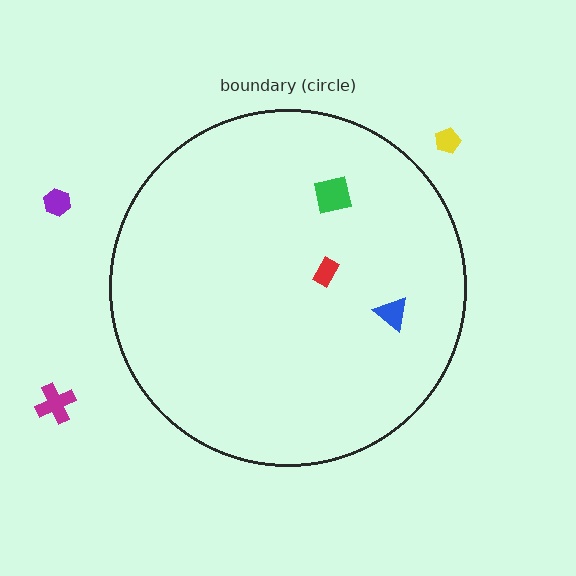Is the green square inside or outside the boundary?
Inside.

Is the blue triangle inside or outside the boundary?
Inside.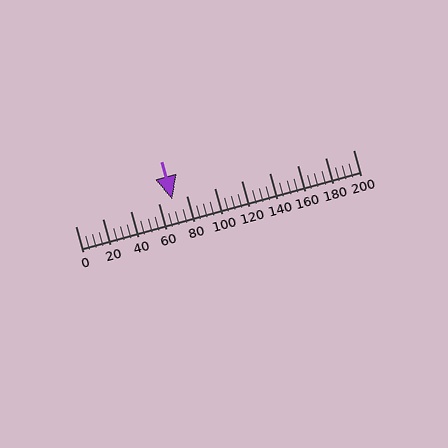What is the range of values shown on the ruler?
The ruler shows values from 0 to 200.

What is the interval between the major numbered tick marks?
The major tick marks are spaced 20 units apart.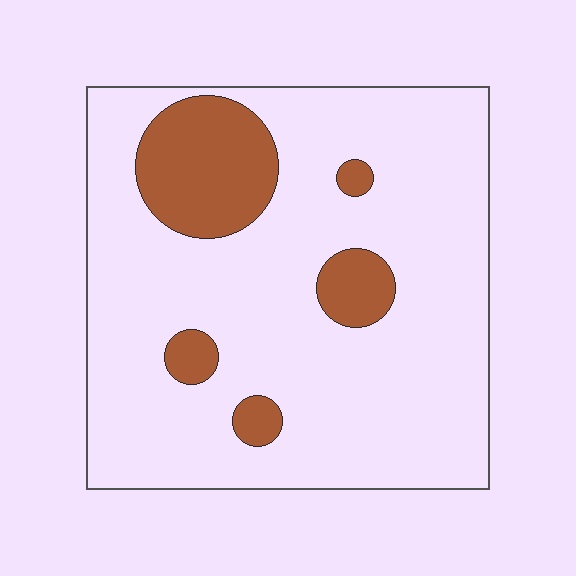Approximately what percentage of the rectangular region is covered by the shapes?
Approximately 15%.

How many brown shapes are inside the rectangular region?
5.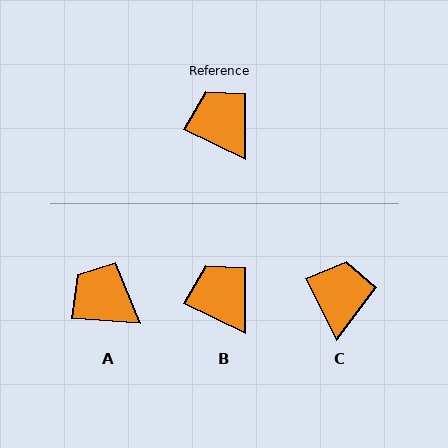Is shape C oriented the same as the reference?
No, it is off by about 37 degrees.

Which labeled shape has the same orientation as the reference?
B.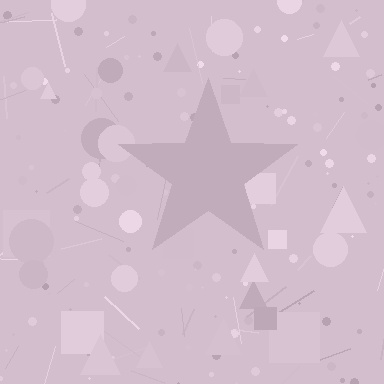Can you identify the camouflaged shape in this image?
The camouflaged shape is a star.